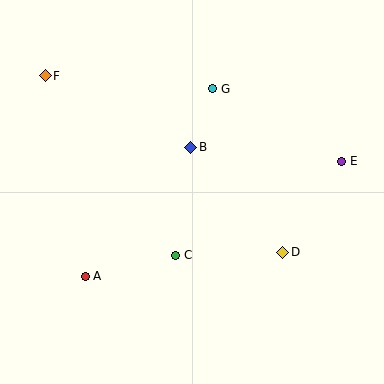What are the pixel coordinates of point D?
Point D is at (283, 252).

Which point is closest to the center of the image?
Point B at (191, 147) is closest to the center.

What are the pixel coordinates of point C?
Point C is at (176, 255).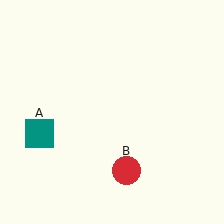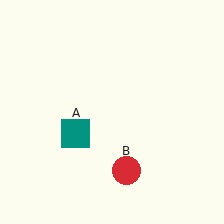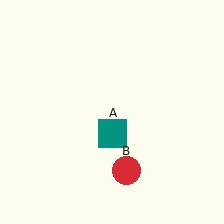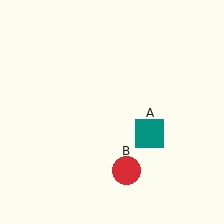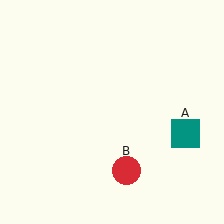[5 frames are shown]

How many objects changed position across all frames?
1 object changed position: teal square (object A).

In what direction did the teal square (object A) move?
The teal square (object A) moved right.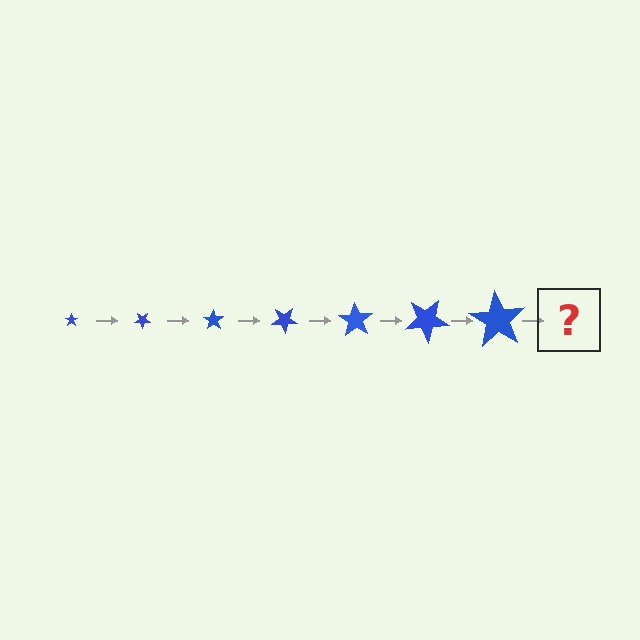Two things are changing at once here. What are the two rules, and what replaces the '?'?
The two rules are that the star grows larger each step and it rotates 35 degrees each step. The '?' should be a star, larger than the previous one and rotated 245 degrees from the start.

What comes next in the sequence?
The next element should be a star, larger than the previous one and rotated 245 degrees from the start.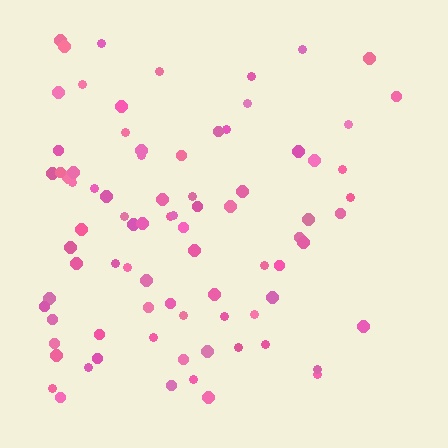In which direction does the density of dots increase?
From right to left, with the left side densest.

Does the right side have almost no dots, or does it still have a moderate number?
Still a moderate number, just noticeably fewer than the left.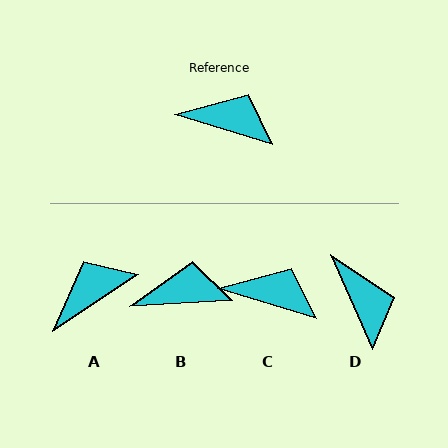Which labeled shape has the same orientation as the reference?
C.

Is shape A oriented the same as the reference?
No, it is off by about 51 degrees.